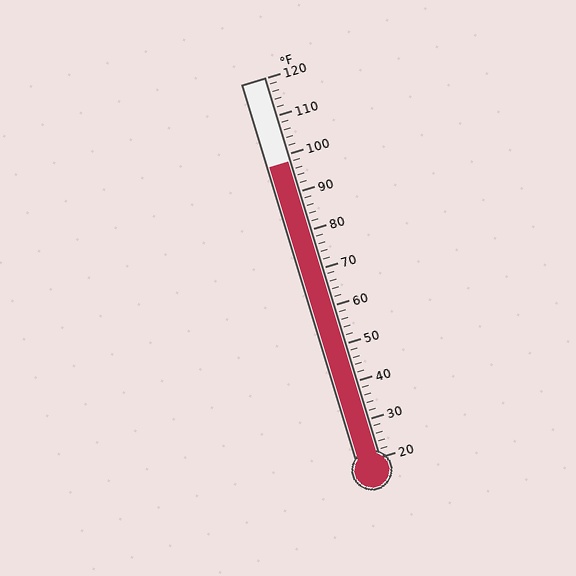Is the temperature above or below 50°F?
The temperature is above 50°F.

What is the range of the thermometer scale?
The thermometer scale ranges from 20°F to 120°F.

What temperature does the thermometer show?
The thermometer shows approximately 98°F.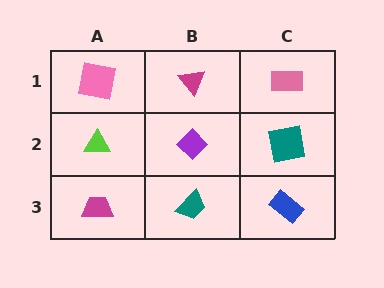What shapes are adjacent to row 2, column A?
A pink square (row 1, column A), a magenta trapezoid (row 3, column A), a purple diamond (row 2, column B).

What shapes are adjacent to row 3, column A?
A lime triangle (row 2, column A), a teal trapezoid (row 3, column B).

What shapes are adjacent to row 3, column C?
A teal square (row 2, column C), a teal trapezoid (row 3, column B).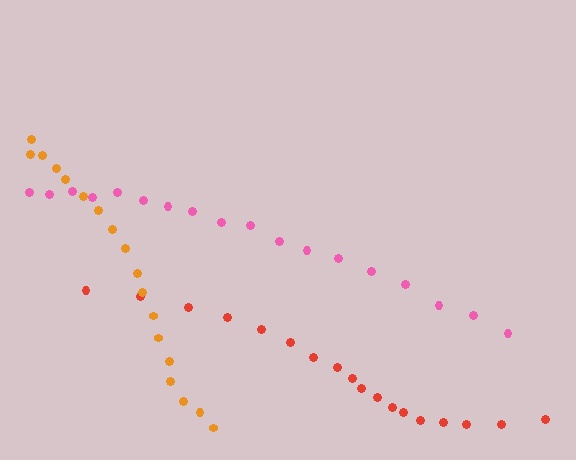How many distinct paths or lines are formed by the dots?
There are 3 distinct paths.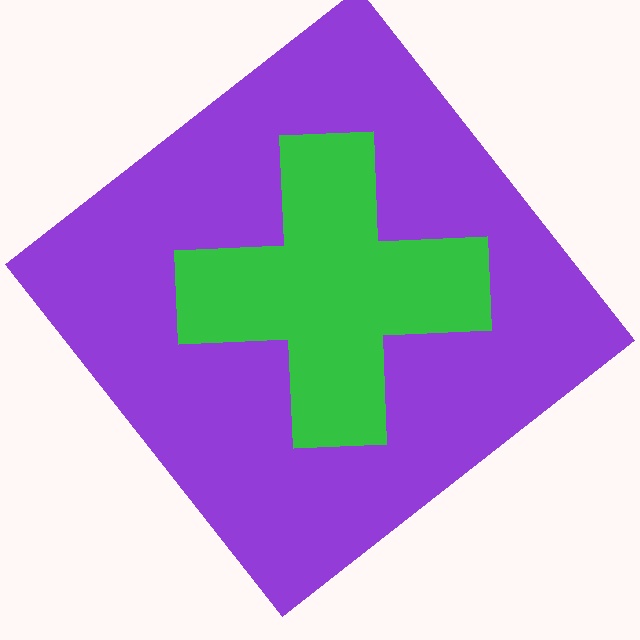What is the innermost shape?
The green cross.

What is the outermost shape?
The purple diamond.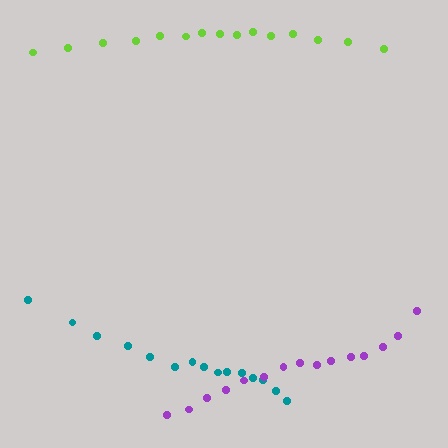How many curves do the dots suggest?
There are 3 distinct paths.